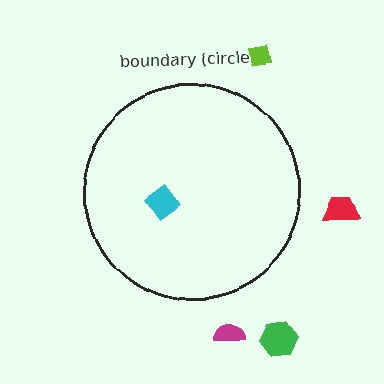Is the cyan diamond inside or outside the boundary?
Inside.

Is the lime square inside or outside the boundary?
Outside.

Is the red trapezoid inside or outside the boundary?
Outside.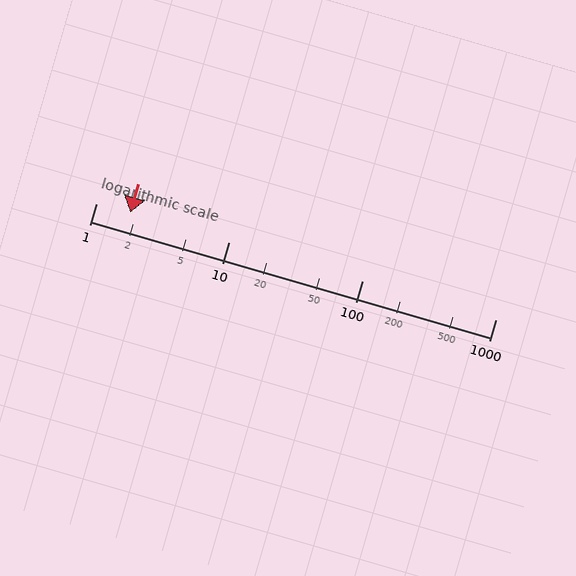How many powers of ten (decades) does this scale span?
The scale spans 3 decades, from 1 to 1000.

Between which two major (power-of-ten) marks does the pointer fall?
The pointer is between 1 and 10.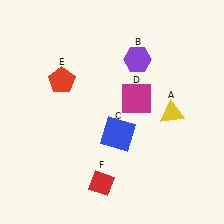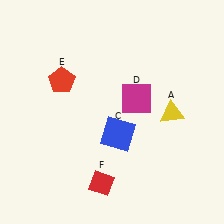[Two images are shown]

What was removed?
The purple hexagon (B) was removed in Image 2.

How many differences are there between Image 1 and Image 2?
There is 1 difference between the two images.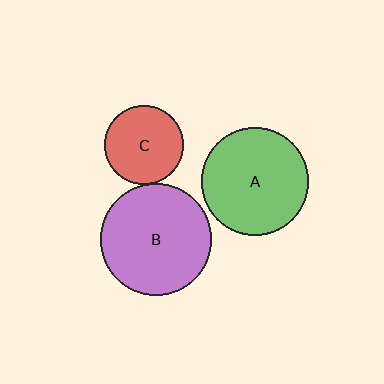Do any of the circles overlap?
No, none of the circles overlap.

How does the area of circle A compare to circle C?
Approximately 1.8 times.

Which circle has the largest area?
Circle B (purple).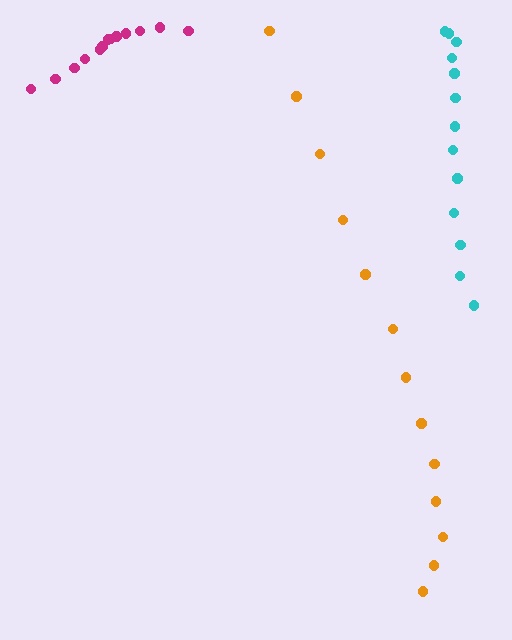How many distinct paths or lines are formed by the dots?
There are 3 distinct paths.